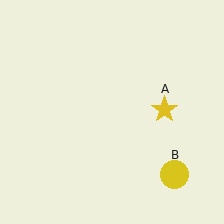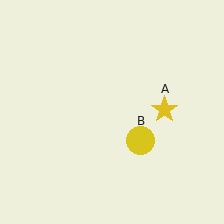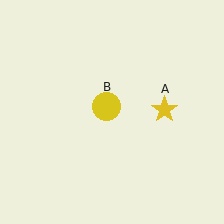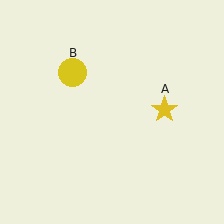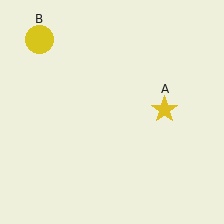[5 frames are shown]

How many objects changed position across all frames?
1 object changed position: yellow circle (object B).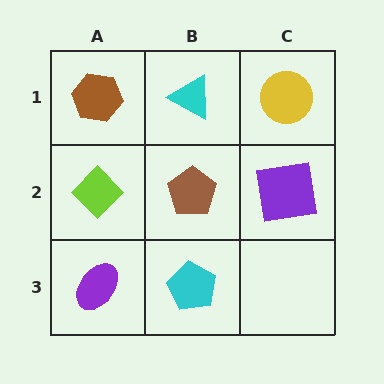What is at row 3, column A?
A purple ellipse.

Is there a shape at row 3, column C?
No, that cell is empty.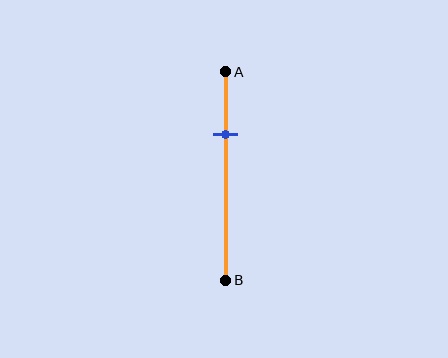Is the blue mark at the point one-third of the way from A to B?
No, the mark is at about 30% from A, not at the 33% one-third point.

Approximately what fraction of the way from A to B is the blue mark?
The blue mark is approximately 30% of the way from A to B.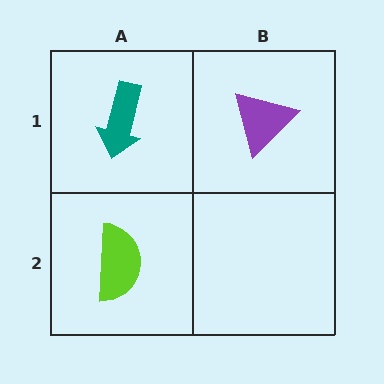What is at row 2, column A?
A lime semicircle.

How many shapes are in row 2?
1 shape.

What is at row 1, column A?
A teal arrow.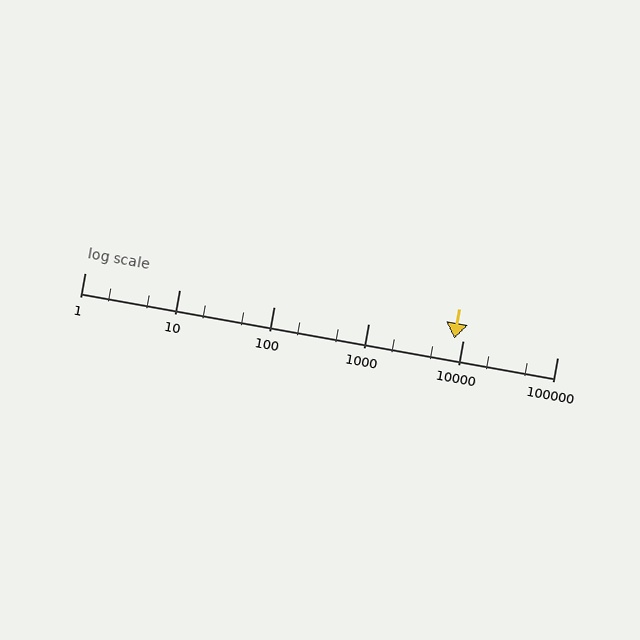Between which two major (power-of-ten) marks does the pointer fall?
The pointer is between 1000 and 10000.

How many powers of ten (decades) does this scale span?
The scale spans 5 decades, from 1 to 100000.